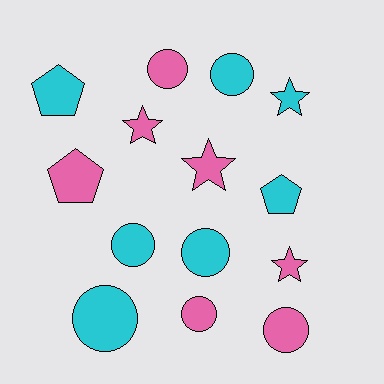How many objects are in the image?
There are 14 objects.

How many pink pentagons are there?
There is 1 pink pentagon.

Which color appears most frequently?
Pink, with 7 objects.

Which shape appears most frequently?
Circle, with 7 objects.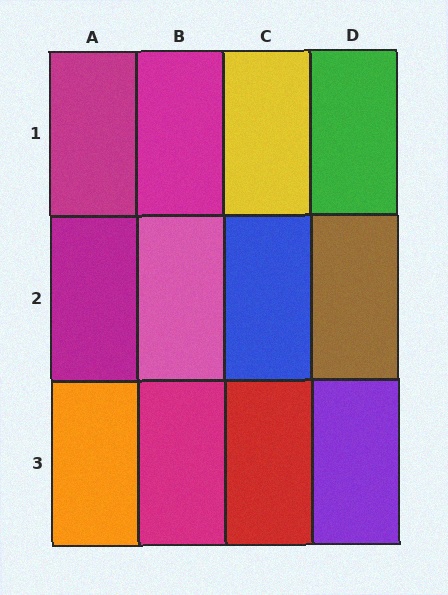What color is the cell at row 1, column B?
Magenta.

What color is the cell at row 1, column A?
Magenta.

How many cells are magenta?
4 cells are magenta.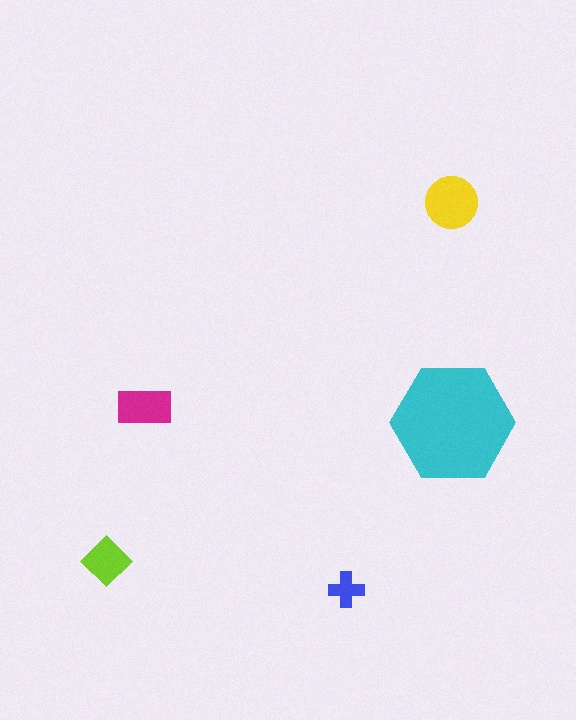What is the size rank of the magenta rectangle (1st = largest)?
3rd.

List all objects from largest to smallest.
The cyan hexagon, the yellow circle, the magenta rectangle, the lime diamond, the blue cross.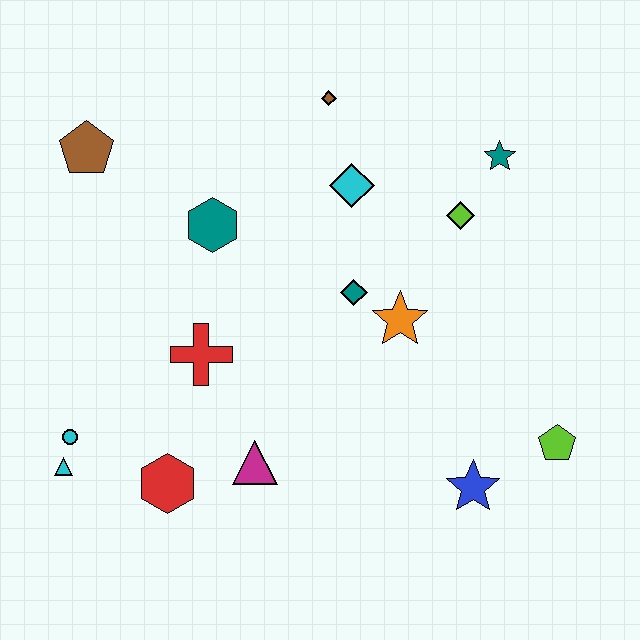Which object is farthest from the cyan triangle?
The teal star is farthest from the cyan triangle.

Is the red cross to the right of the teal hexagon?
No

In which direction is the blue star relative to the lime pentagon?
The blue star is to the left of the lime pentagon.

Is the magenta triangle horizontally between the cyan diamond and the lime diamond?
No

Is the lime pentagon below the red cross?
Yes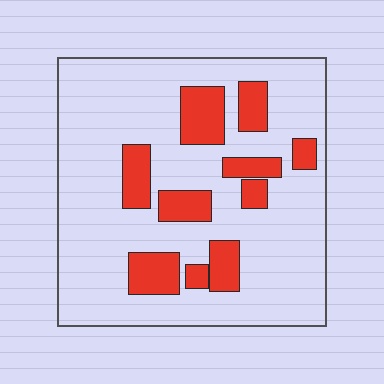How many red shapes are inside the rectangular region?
10.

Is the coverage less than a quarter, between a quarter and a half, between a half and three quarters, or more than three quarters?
Less than a quarter.